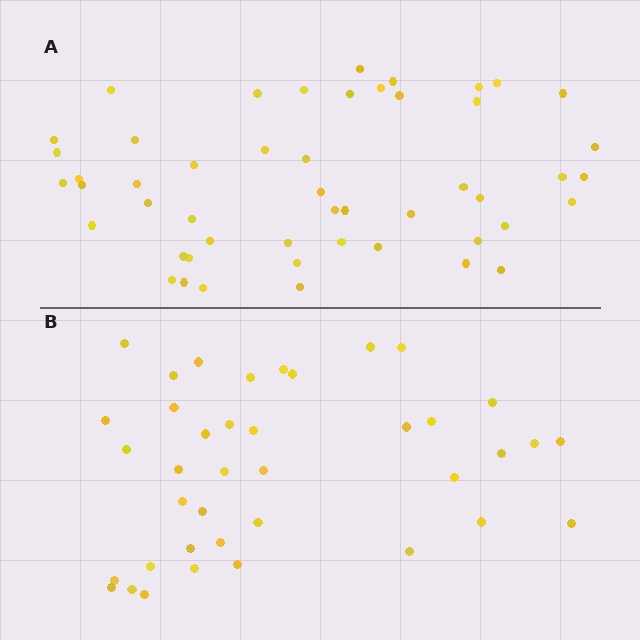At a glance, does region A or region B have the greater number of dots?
Region A (the top region) has more dots.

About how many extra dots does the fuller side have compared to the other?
Region A has roughly 12 or so more dots than region B.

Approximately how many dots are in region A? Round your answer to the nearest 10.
About 50 dots.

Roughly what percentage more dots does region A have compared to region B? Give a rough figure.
About 30% more.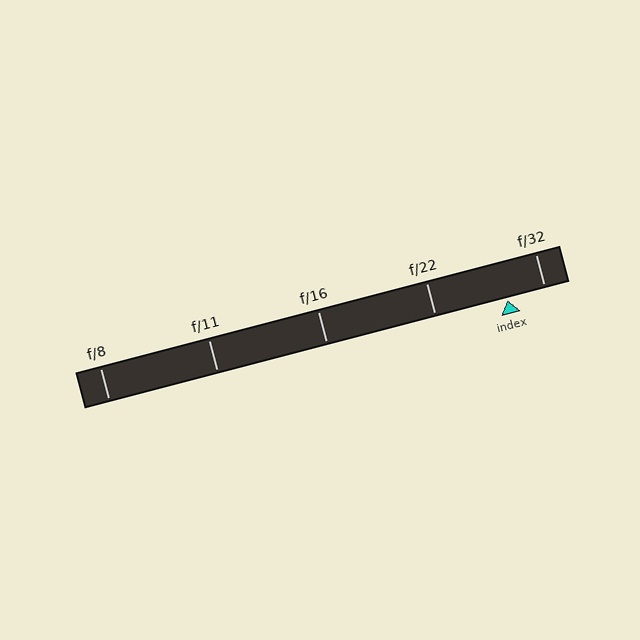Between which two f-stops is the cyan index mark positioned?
The index mark is between f/22 and f/32.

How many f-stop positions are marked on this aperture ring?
There are 5 f-stop positions marked.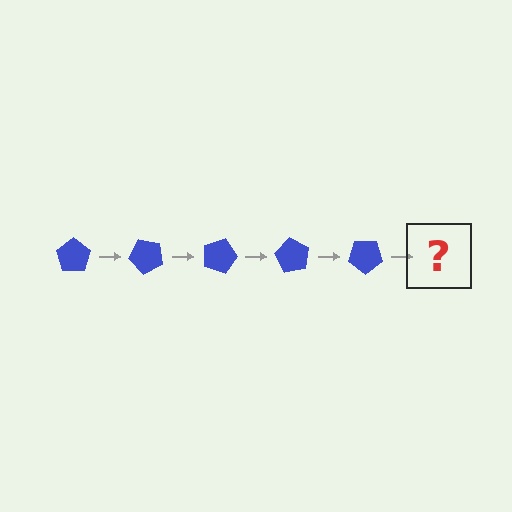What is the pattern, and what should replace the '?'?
The pattern is that the pentagon rotates 45 degrees each step. The '?' should be a blue pentagon rotated 225 degrees.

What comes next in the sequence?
The next element should be a blue pentagon rotated 225 degrees.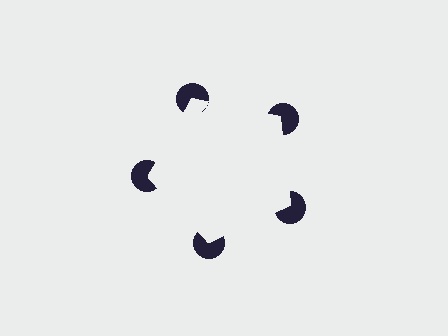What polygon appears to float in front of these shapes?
An illusory pentagon — its edges are inferred from the aligned wedge cuts in the pac-man discs, not physically drawn.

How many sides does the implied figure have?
5 sides.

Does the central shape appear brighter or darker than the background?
It typically appears slightly brighter than the background, even though no actual brightness change is drawn.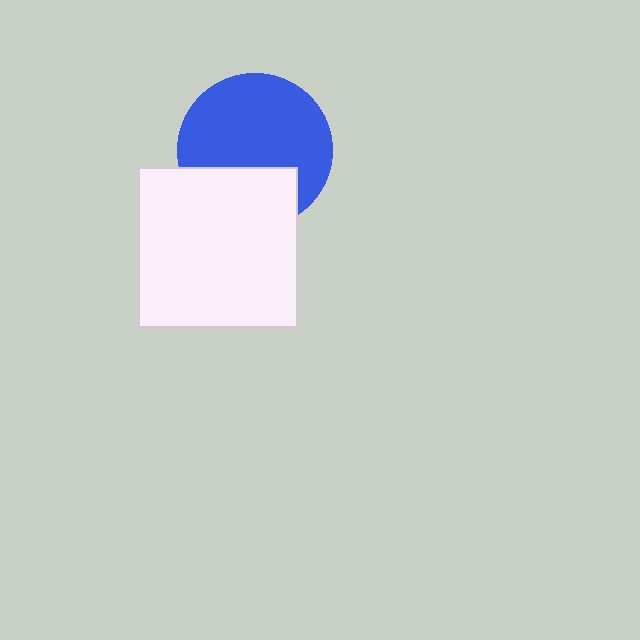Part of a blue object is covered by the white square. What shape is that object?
It is a circle.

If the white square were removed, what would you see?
You would see the complete blue circle.